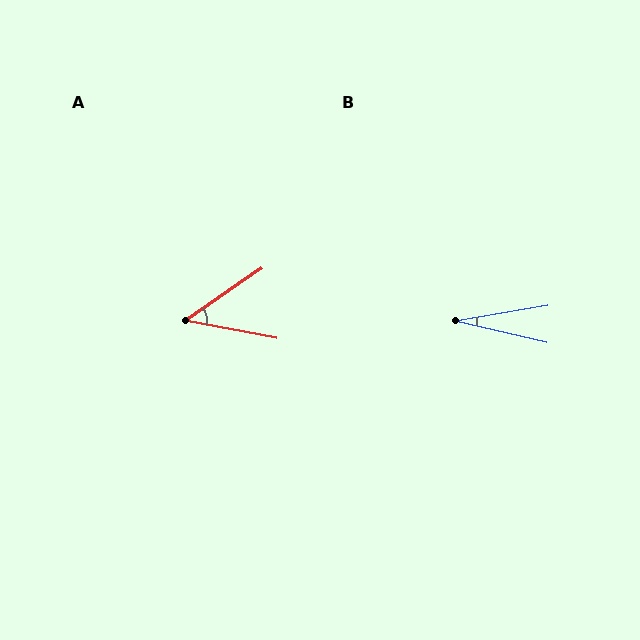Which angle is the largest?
A, at approximately 46 degrees.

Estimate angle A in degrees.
Approximately 46 degrees.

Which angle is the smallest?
B, at approximately 23 degrees.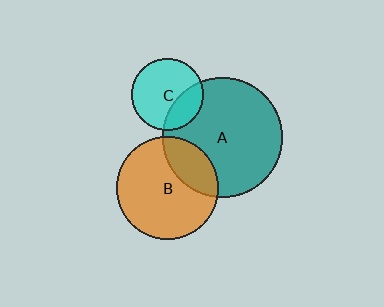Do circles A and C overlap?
Yes.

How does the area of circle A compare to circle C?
Approximately 2.8 times.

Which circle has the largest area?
Circle A (teal).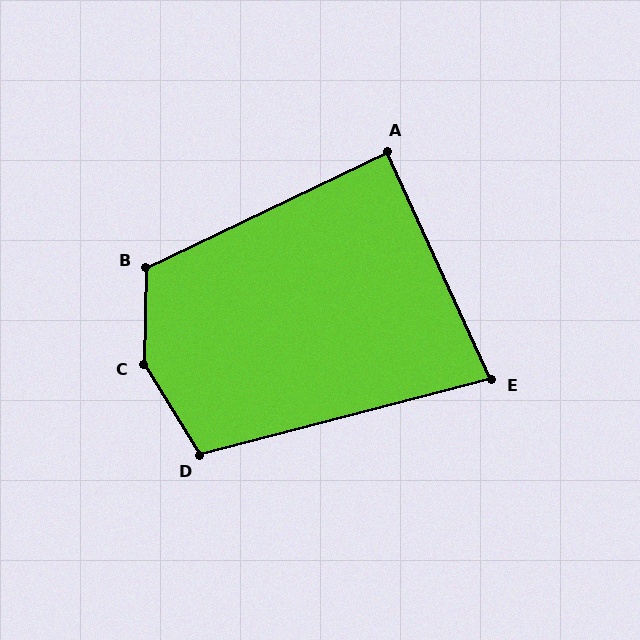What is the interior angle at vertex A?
Approximately 89 degrees (approximately right).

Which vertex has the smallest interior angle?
E, at approximately 80 degrees.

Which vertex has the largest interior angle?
C, at approximately 147 degrees.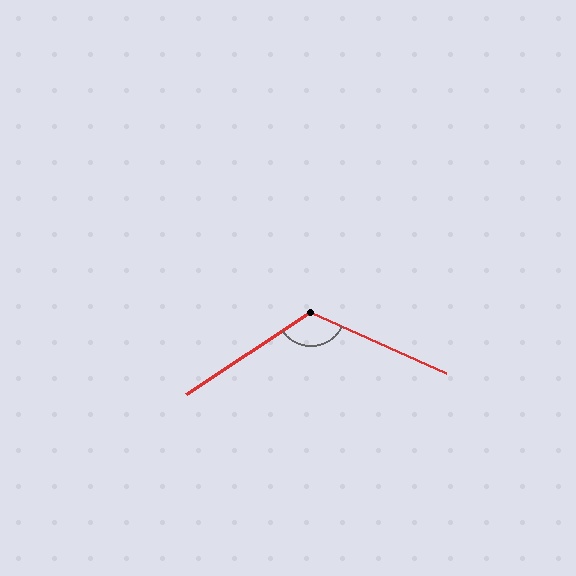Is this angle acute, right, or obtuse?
It is obtuse.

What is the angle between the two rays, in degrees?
Approximately 122 degrees.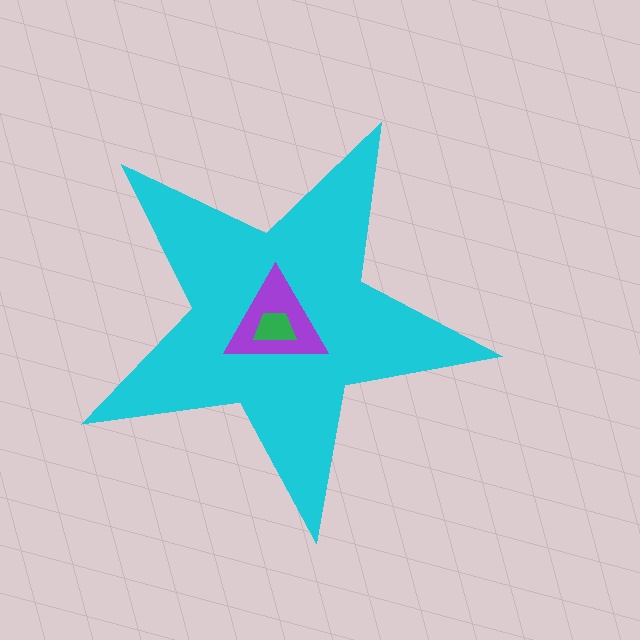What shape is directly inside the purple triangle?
The green trapezoid.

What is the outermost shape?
The cyan star.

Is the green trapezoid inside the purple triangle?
Yes.